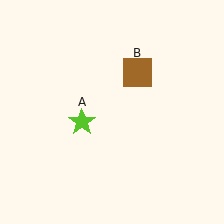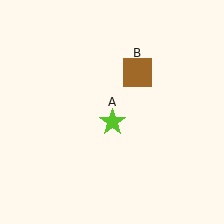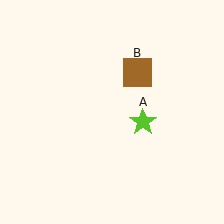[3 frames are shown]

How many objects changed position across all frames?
1 object changed position: lime star (object A).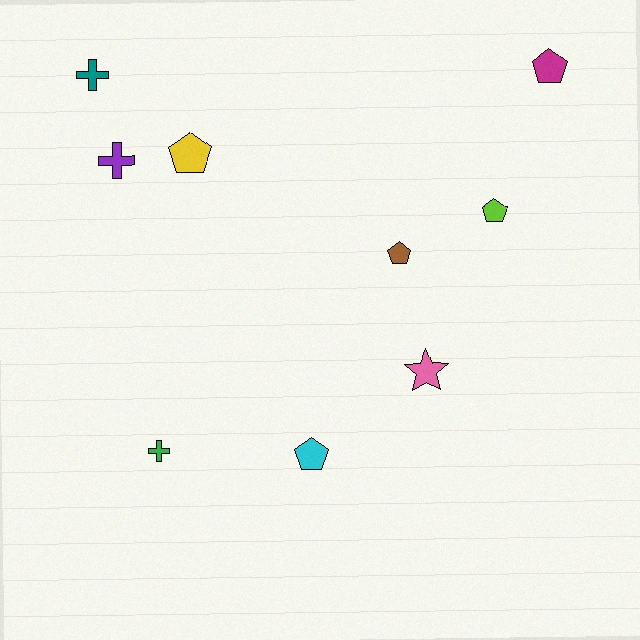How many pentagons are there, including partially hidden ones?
There are 5 pentagons.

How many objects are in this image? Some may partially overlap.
There are 9 objects.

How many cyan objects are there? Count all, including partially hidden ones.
There is 1 cyan object.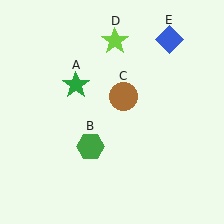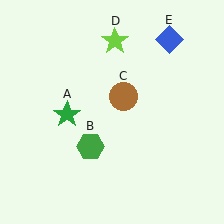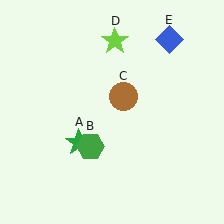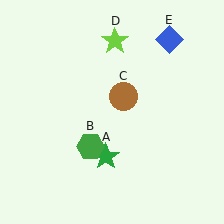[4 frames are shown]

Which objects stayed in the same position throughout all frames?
Green hexagon (object B) and brown circle (object C) and lime star (object D) and blue diamond (object E) remained stationary.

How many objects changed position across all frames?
1 object changed position: green star (object A).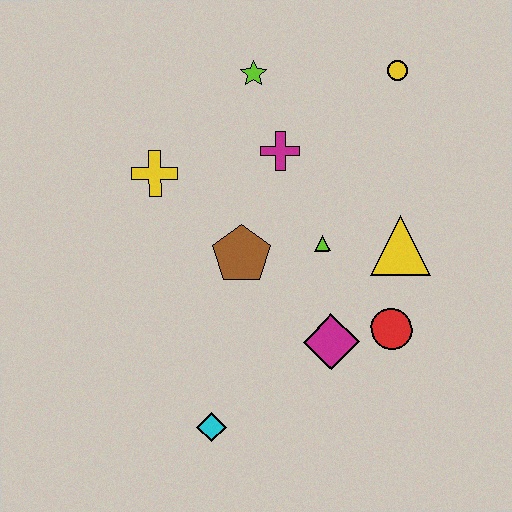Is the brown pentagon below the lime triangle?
Yes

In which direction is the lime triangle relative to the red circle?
The lime triangle is above the red circle.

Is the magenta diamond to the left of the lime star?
No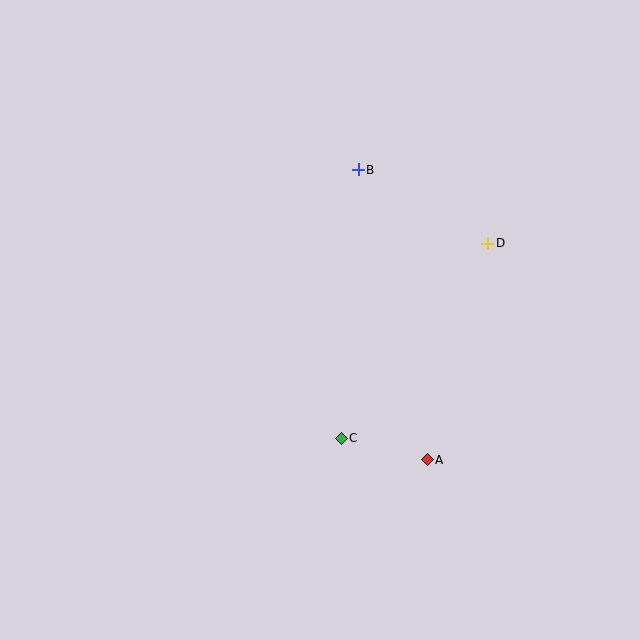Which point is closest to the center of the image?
Point C at (341, 438) is closest to the center.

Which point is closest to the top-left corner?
Point B is closest to the top-left corner.